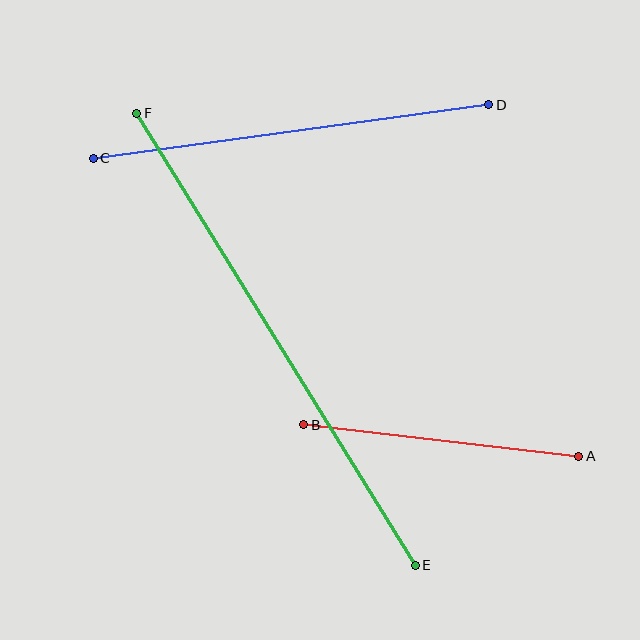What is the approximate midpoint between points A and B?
The midpoint is at approximately (441, 441) pixels.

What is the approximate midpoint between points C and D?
The midpoint is at approximately (291, 131) pixels.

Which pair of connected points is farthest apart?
Points E and F are farthest apart.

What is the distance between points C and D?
The distance is approximately 399 pixels.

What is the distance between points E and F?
The distance is approximately 531 pixels.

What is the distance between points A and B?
The distance is approximately 277 pixels.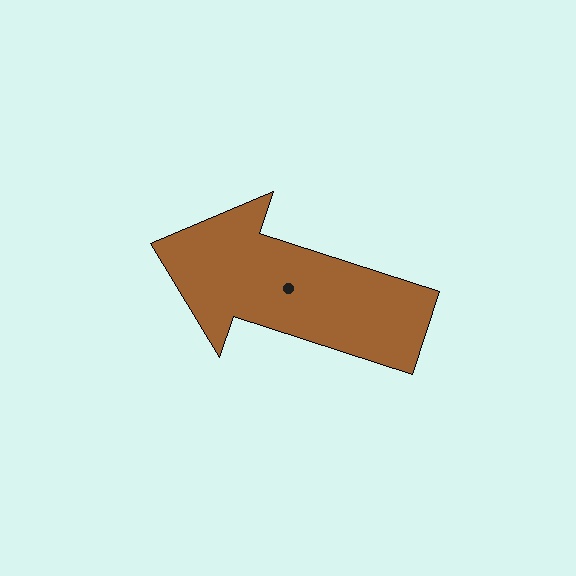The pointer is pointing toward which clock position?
Roughly 10 o'clock.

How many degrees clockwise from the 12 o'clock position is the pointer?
Approximately 288 degrees.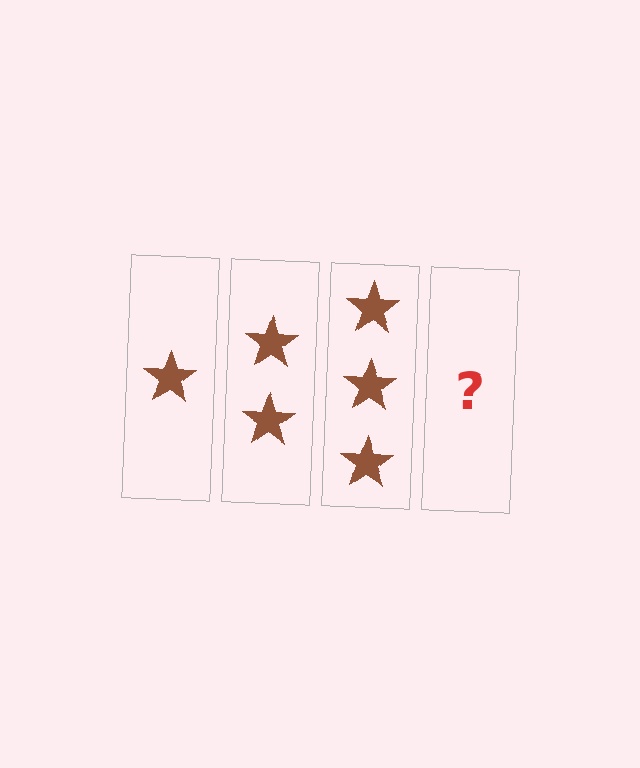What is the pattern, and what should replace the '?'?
The pattern is that each step adds one more star. The '?' should be 4 stars.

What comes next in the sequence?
The next element should be 4 stars.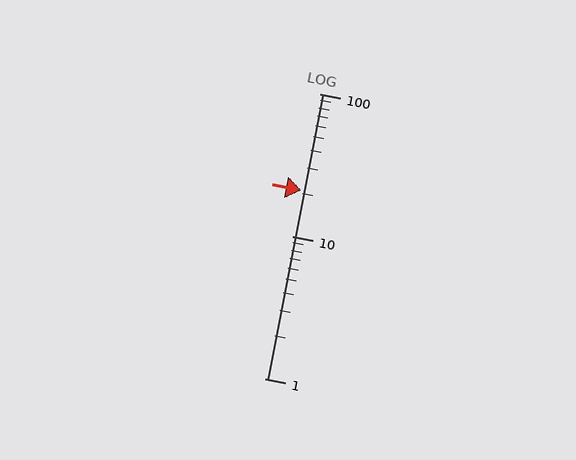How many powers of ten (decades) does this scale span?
The scale spans 2 decades, from 1 to 100.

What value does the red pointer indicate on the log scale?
The pointer indicates approximately 21.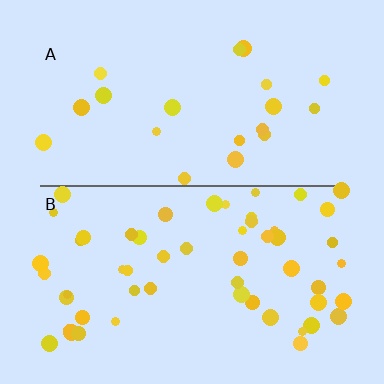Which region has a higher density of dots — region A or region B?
B (the bottom).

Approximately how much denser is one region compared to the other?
Approximately 2.7× — region B over region A.